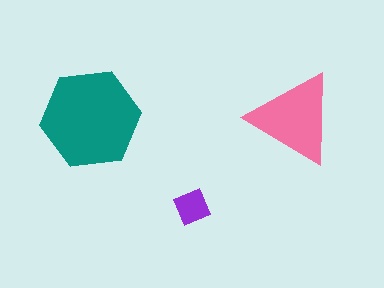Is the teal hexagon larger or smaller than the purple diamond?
Larger.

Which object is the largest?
The teal hexagon.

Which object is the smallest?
The purple diamond.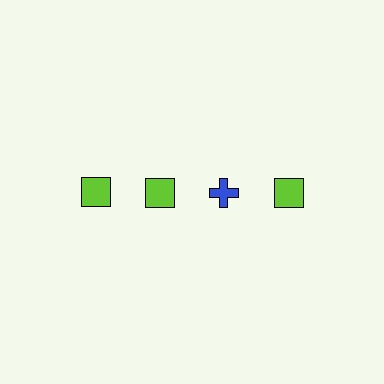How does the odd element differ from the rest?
It differs in both color (blue instead of lime) and shape (cross instead of square).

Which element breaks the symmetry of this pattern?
The blue cross in the top row, center column breaks the symmetry. All other shapes are lime squares.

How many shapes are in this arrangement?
There are 4 shapes arranged in a grid pattern.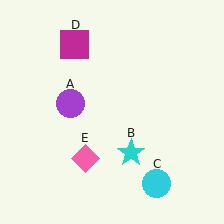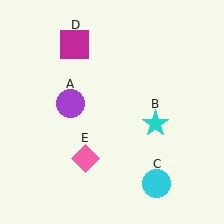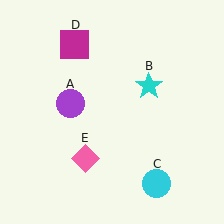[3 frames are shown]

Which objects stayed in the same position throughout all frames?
Purple circle (object A) and cyan circle (object C) and magenta square (object D) and pink diamond (object E) remained stationary.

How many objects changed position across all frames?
1 object changed position: cyan star (object B).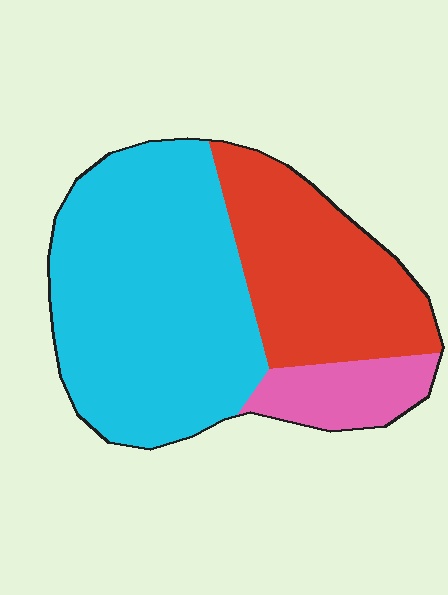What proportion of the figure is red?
Red takes up between a quarter and a half of the figure.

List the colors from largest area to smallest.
From largest to smallest: cyan, red, pink.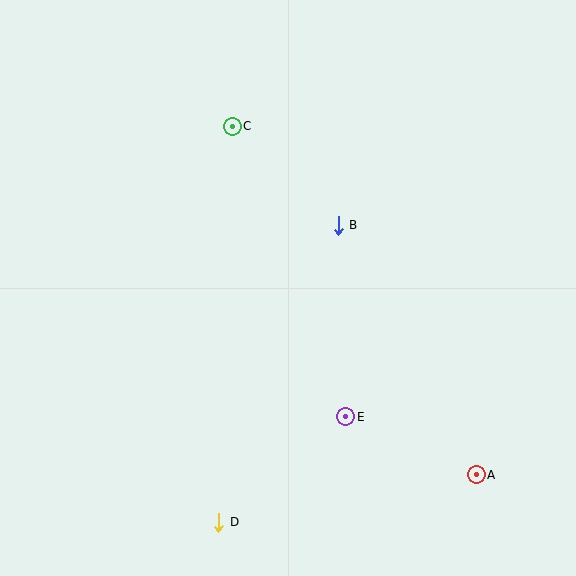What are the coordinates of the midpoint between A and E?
The midpoint between A and E is at (411, 446).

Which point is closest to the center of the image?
Point B at (338, 225) is closest to the center.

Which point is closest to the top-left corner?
Point C is closest to the top-left corner.